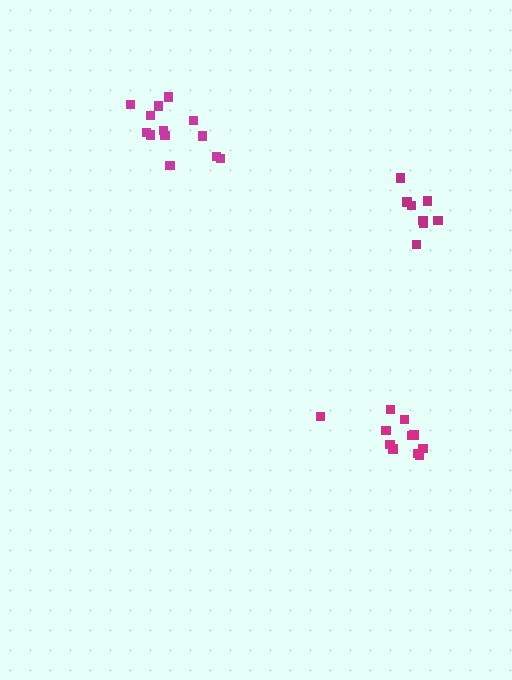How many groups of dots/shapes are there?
There are 3 groups.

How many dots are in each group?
Group 1: 11 dots, Group 2: 8 dots, Group 3: 13 dots (32 total).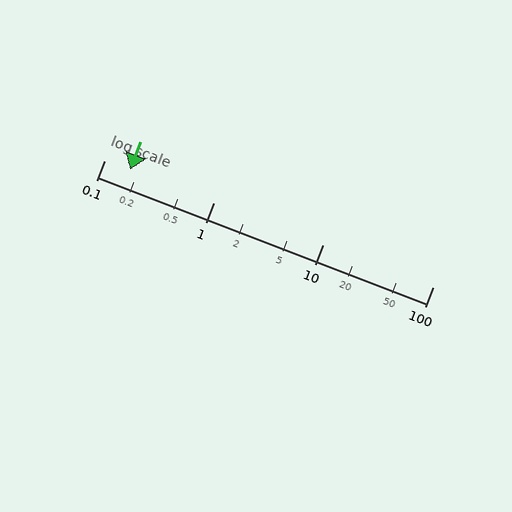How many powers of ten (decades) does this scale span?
The scale spans 3 decades, from 0.1 to 100.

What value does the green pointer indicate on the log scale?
The pointer indicates approximately 0.17.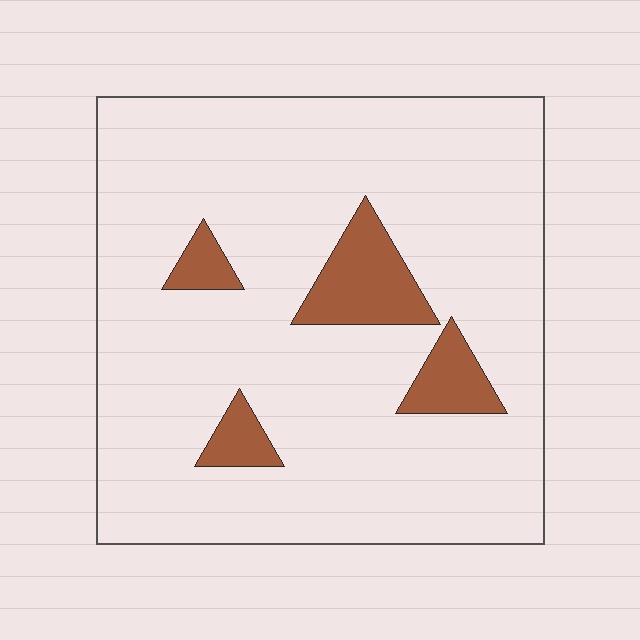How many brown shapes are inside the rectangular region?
4.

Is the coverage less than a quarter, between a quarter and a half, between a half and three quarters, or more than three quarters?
Less than a quarter.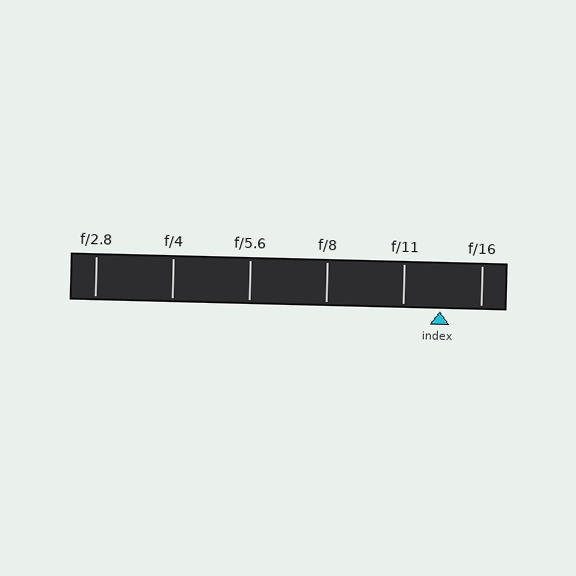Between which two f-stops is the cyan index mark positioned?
The index mark is between f/11 and f/16.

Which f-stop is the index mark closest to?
The index mark is closest to f/11.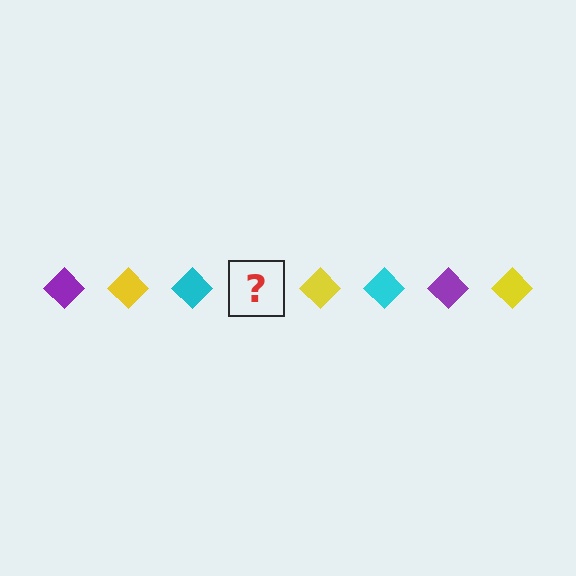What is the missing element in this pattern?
The missing element is a purple diamond.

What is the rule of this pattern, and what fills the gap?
The rule is that the pattern cycles through purple, yellow, cyan diamonds. The gap should be filled with a purple diamond.